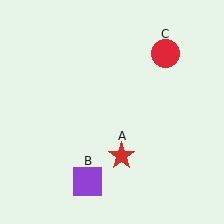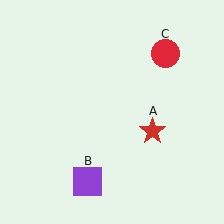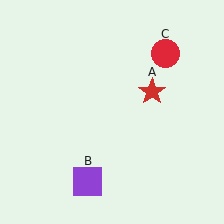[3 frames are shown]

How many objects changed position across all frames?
1 object changed position: red star (object A).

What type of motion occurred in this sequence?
The red star (object A) rotated counterclockwise around the center of the scene.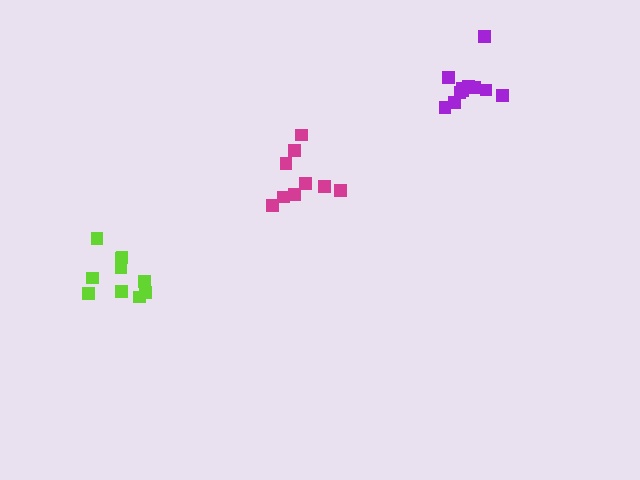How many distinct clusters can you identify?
There are 3 distinct clusters.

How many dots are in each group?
Group 1: 11 dots, Group 2: 9 dots, Group 3: 10 dots (30 total).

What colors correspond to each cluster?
The clusters are colored: purple, magenta, lime.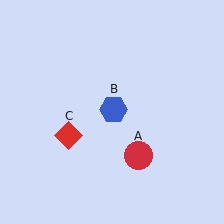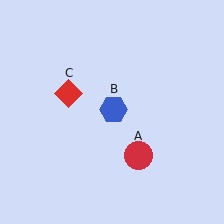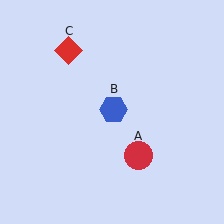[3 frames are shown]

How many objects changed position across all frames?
1 object changed position: red diamond (object C).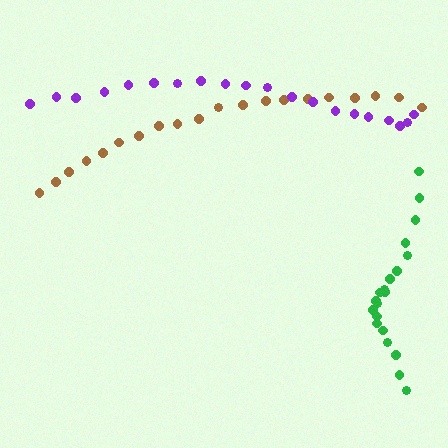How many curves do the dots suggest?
There are 3 distinct paths.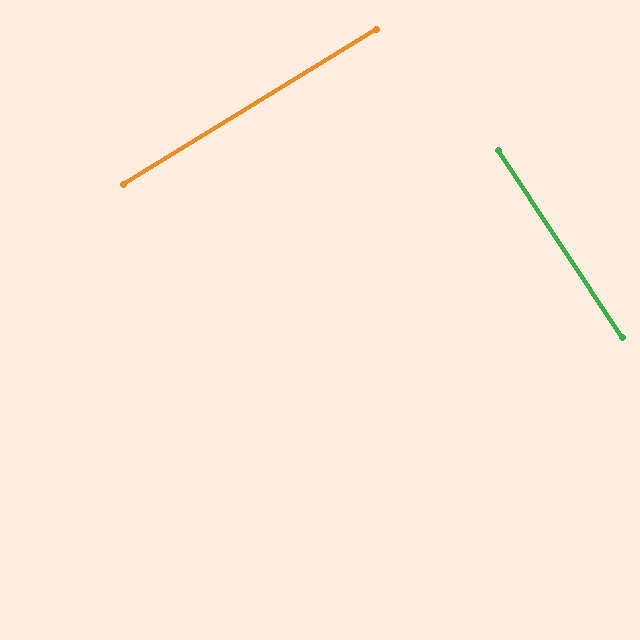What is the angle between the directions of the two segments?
Approximately 88 degrees.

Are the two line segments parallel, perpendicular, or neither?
Perpendicular — they meet at approximately 88°.